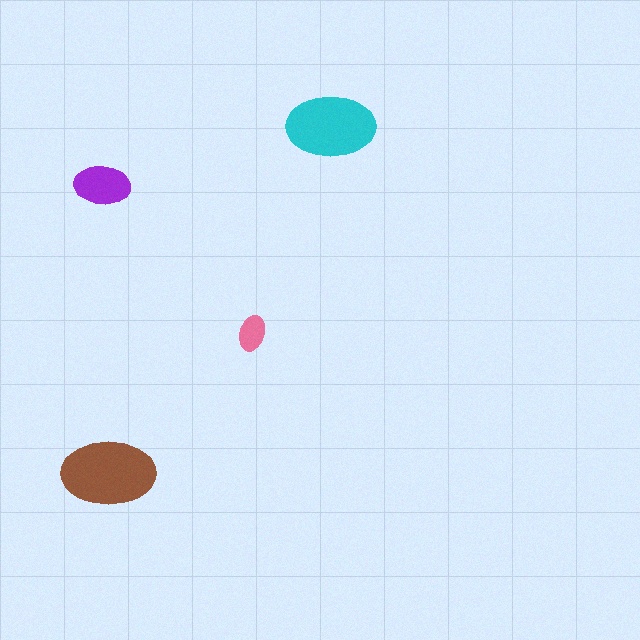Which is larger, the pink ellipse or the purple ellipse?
The purple one.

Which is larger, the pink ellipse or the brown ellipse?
The brown one.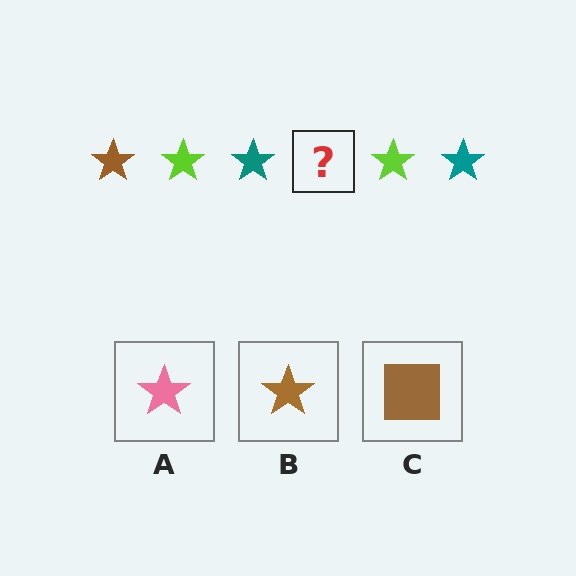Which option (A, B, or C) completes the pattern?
B.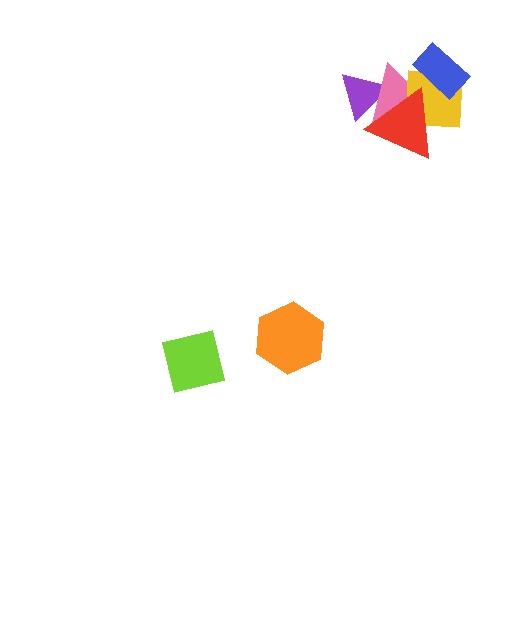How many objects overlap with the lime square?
0 objects overlap with the lime square.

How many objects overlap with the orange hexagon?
0 objects overlap with the orange hexagon.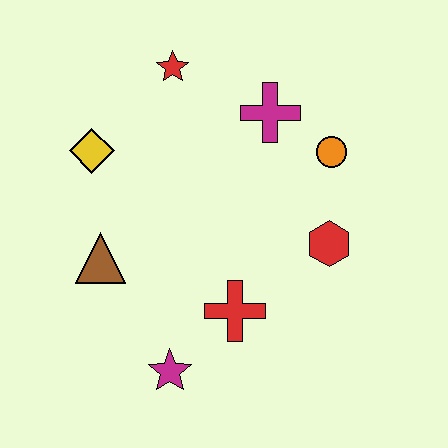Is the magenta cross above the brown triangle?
Yes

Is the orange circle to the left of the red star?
No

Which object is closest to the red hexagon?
The orange circle is closest to the red hexagon.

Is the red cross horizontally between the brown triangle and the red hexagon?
Yes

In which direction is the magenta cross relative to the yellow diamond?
The magenta cross is to the right of the yellow diamond.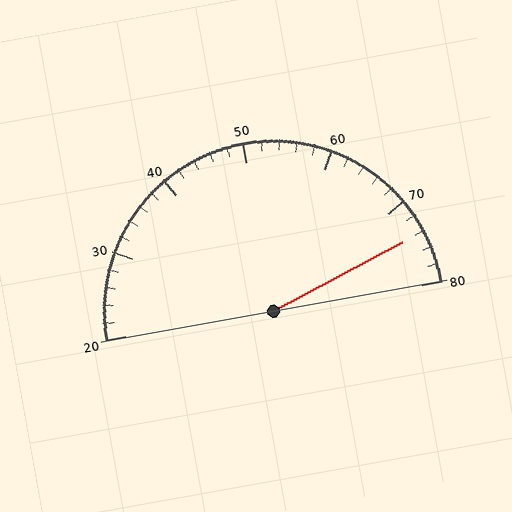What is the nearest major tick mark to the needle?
The nearest major tick mark is 70.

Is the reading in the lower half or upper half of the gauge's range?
The reading is in the upper half of the range (20 to 80).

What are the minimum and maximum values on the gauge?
The gauge ranges from 20 to 80.